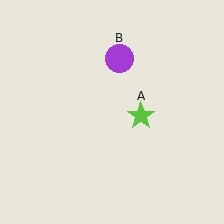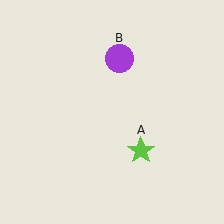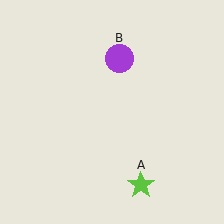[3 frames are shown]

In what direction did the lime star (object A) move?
The lime star (object A) moved down.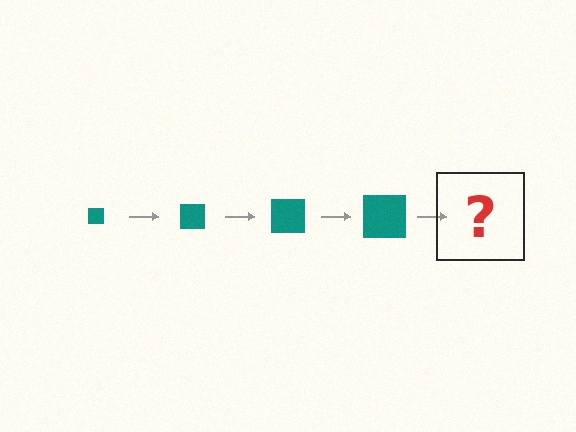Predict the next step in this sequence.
The next step is a teal square, larger than the previous one.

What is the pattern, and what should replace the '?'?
The pattern is that the square gets progressively larger each step. The '?' should be a teal square, larger than the previous one.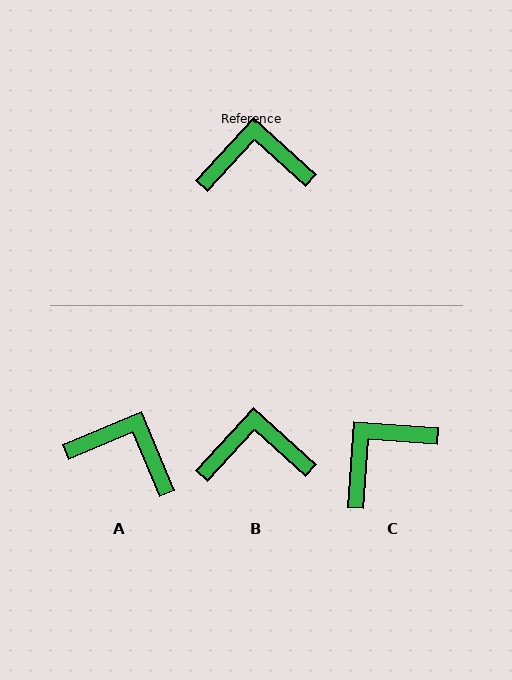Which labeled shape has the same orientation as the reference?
B.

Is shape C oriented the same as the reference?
No, it is off by about 38 degrees.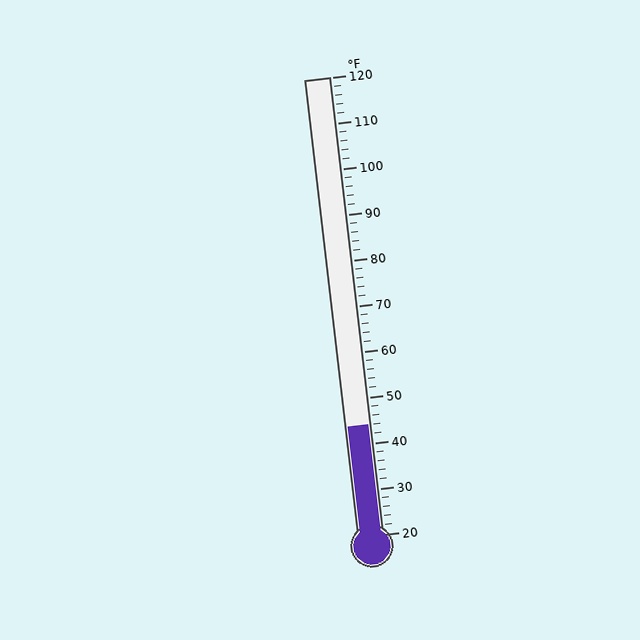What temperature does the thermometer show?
The thermometer shows approximately 44°F.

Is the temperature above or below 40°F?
The temperature is above 40°F.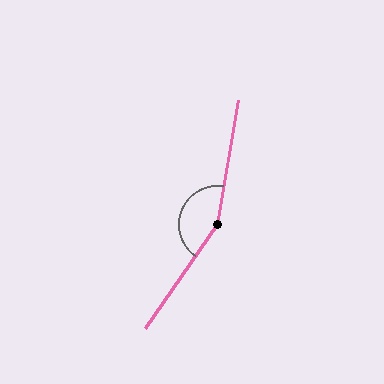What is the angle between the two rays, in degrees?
Approximately 155 degrees.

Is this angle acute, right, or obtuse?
It is obtuse.